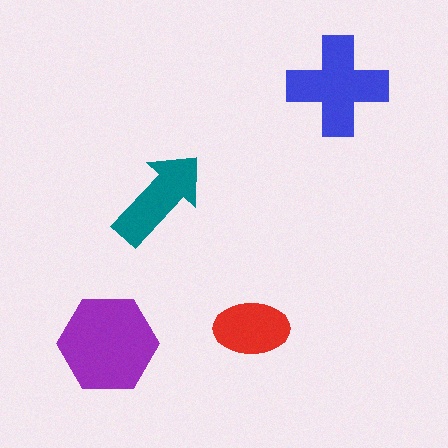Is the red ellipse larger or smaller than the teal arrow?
Smaller.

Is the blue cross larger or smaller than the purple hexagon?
Smaller.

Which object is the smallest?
The red ellipse.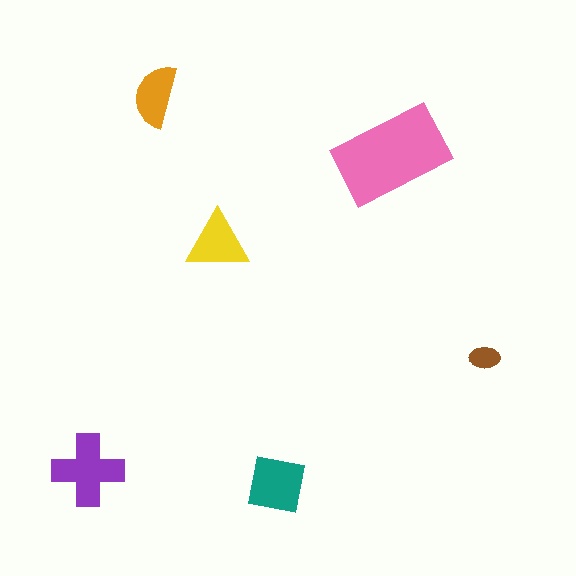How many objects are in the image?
There are 6 objects in the image.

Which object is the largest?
The pink rectangle.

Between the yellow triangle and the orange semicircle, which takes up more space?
The yellow triangle.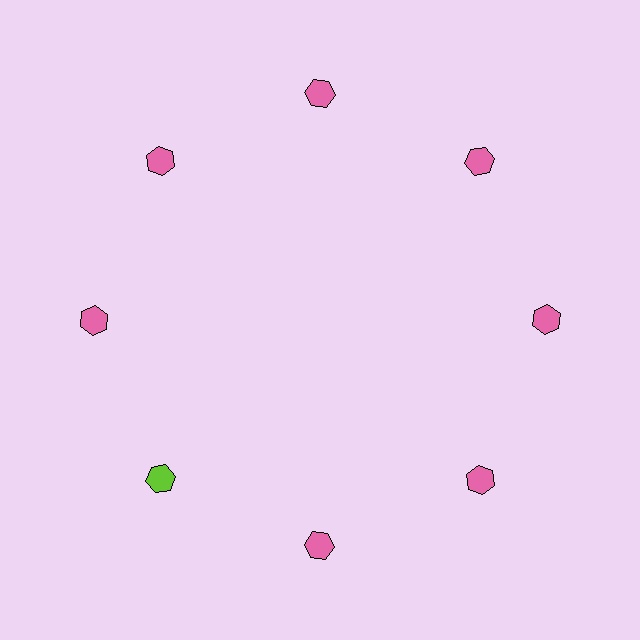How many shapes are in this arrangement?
There are 8 shapes arranged in a ring pattern.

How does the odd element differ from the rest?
It has a different color: lime instead of pink.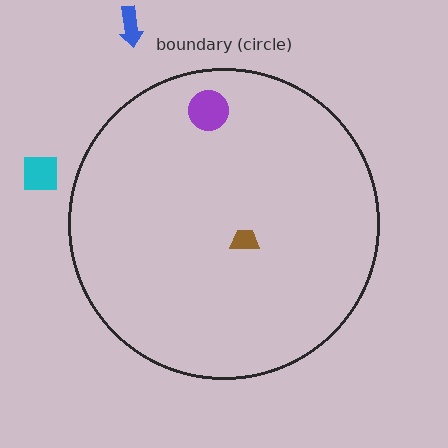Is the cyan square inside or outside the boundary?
Outside.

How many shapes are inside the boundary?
2 inside, 2 outside.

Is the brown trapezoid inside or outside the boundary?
Inside.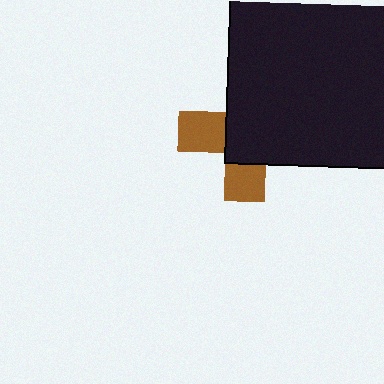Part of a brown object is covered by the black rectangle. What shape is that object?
It is a cross.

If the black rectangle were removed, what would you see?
You would see the complete brown cross.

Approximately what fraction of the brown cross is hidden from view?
Roughly 64% of the brown cross is hidden behind the black rectangle.